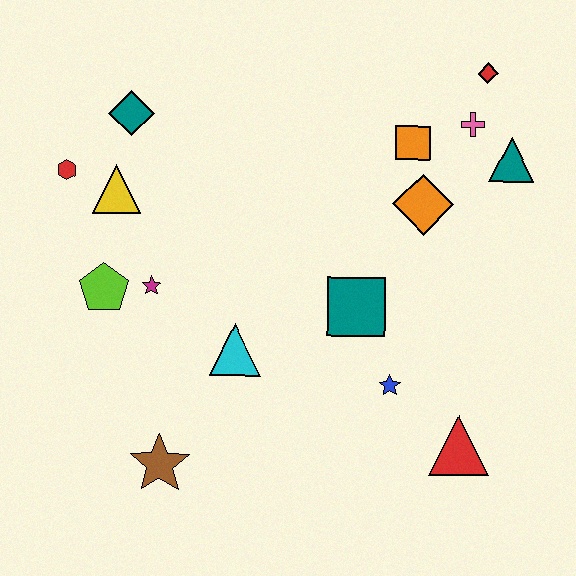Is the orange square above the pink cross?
No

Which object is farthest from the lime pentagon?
The red diamond is farthest from the lime pentagon.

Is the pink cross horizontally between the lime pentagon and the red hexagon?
No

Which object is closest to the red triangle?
The blue star is closest to the red triangle.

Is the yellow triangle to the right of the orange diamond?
No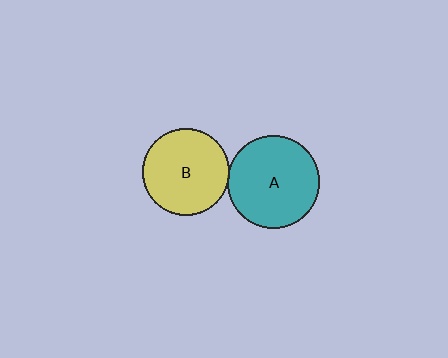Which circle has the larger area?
Circle A (teal).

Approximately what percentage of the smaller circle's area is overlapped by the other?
Approximately 5%.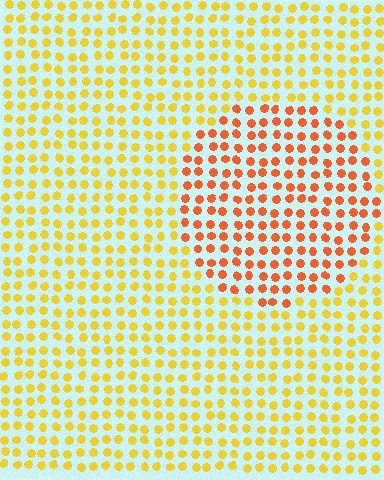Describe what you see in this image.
The image is filled with small yellow elements in a uniform arrangement. A circle-shaped region is visible where the elements are tinted to a slightly different hue, forming a subtle color boundary.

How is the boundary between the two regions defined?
The boundary is defined purely by a slight shift in hue (about 37 degrees). Spacing, size, and orientation are identical on both sides.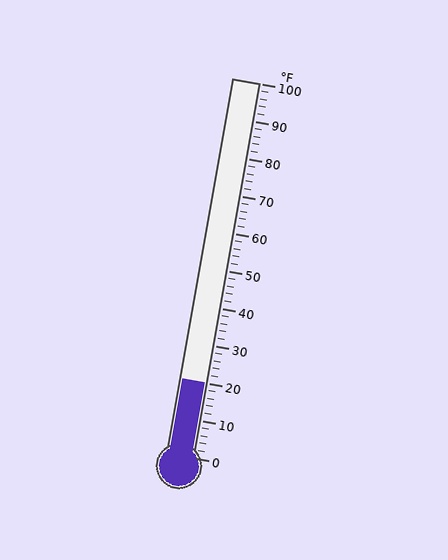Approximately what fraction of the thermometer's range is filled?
The thermometer is filled to approximately 20% of its range.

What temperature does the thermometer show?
The thermometer shows approximately 20°F.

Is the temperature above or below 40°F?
The temperature is below 40°F.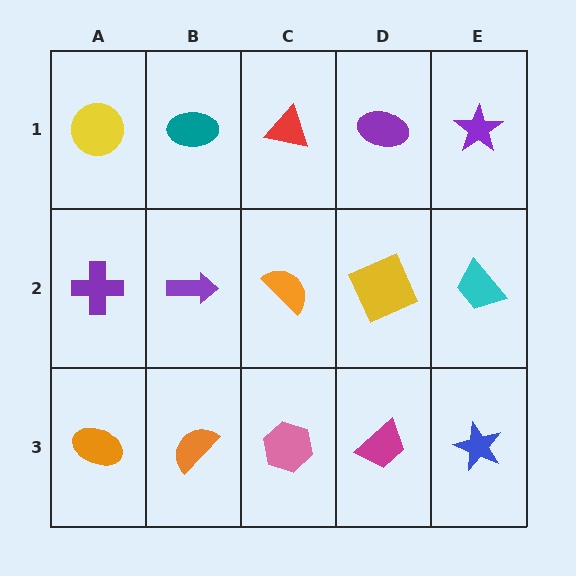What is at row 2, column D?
A yellow square.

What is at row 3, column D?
A magenta trapezoid.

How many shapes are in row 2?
5 shapes.